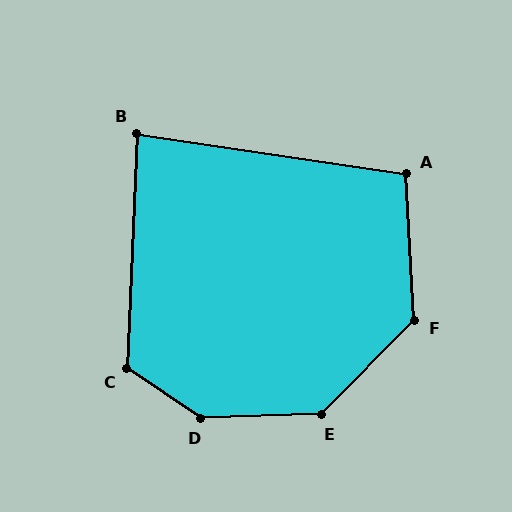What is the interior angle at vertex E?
Approximately 137 degrees (obtuse).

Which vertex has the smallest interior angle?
B, at approximately 84 degrees.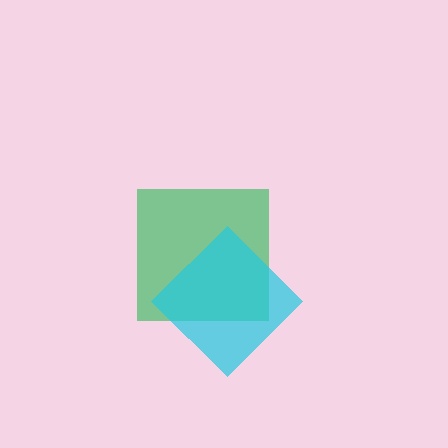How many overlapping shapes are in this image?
There are 2 overlapping shapes in the image.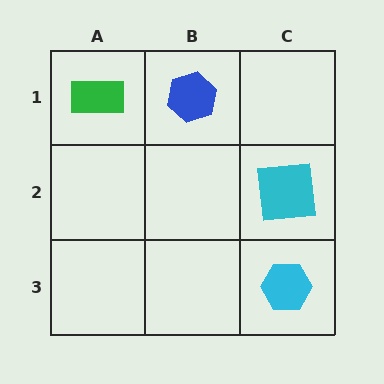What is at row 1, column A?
A green rectangle.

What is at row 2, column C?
A cyan square.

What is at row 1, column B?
A blue hexagon.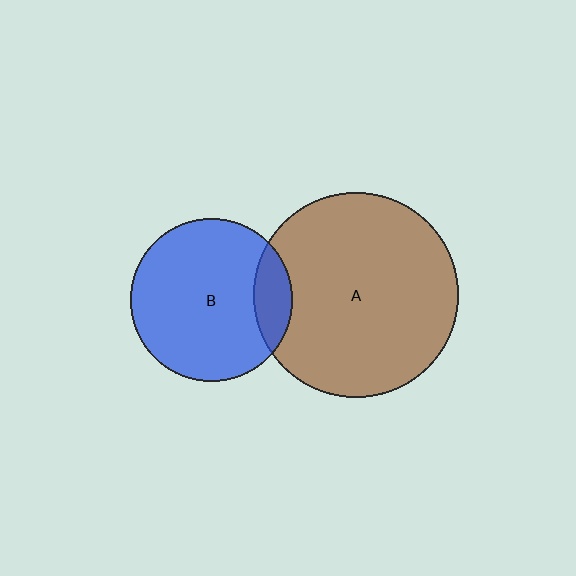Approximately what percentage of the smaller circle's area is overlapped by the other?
Approximately 15%.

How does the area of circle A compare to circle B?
Approximately 1.6 times.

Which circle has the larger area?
Circle A (brown).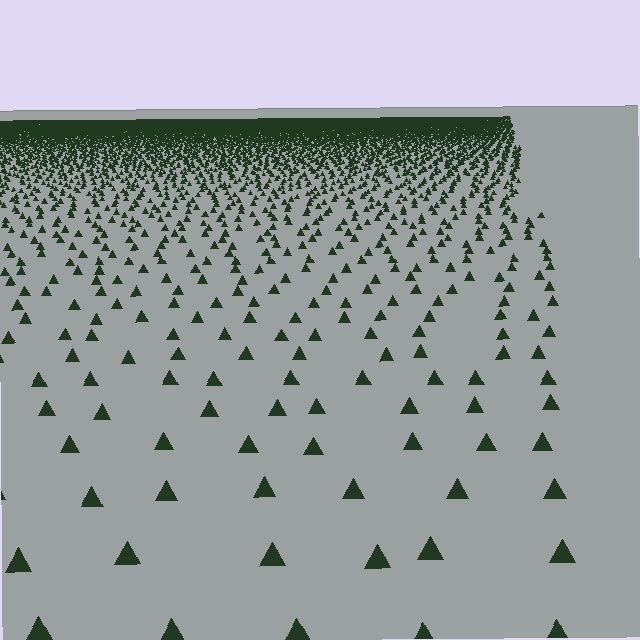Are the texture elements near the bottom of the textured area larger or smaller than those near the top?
Larger. Near the bottom, elements are closer to the viewer and appear at a bigger on-screen size.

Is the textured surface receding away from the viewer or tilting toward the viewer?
The surface is receding away from the viewer. Texture elements get smaller and denser toward the top.